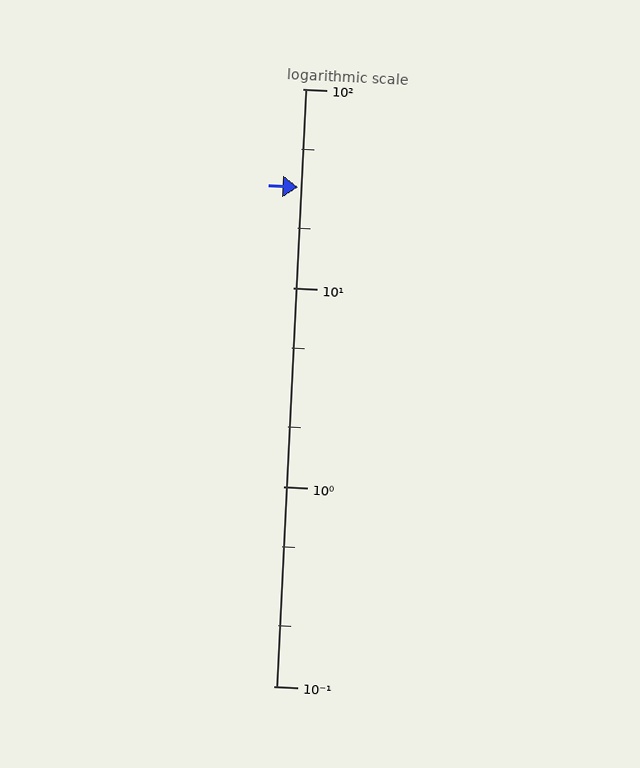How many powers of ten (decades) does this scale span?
The scale spans 3 decades, from 0.1 to 100.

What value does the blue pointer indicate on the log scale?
The pointer indicates approximately 32.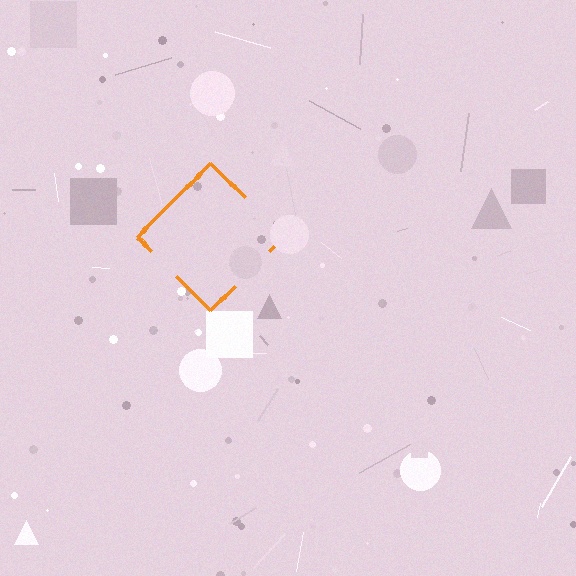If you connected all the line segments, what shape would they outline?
They would outline a diamond.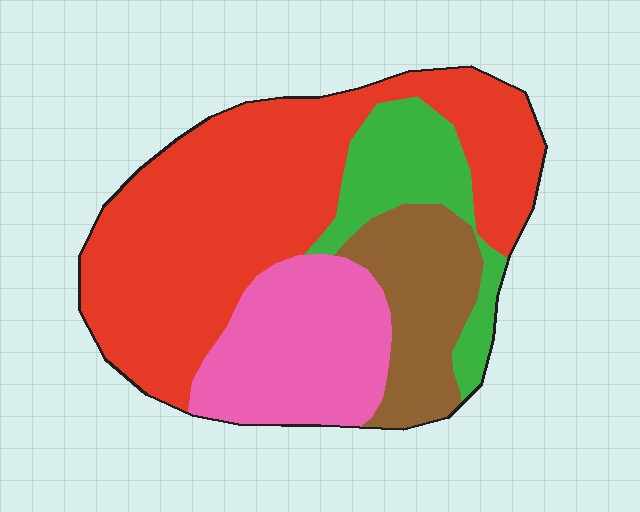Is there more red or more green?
Red.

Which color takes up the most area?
Red, at roughly 50%.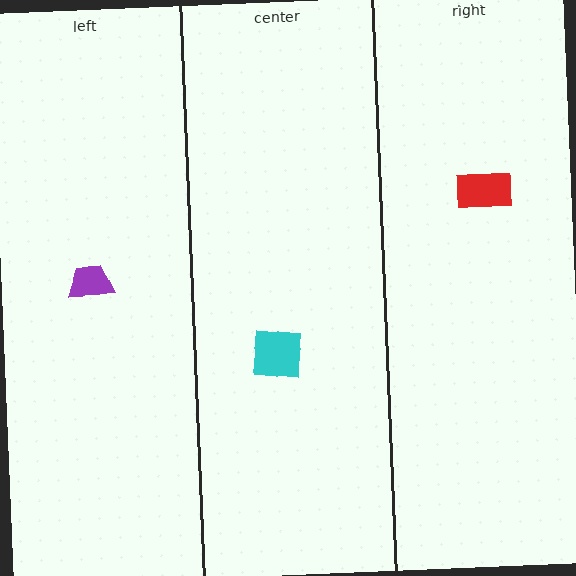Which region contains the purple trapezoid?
The left region.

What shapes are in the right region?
The red rectangle.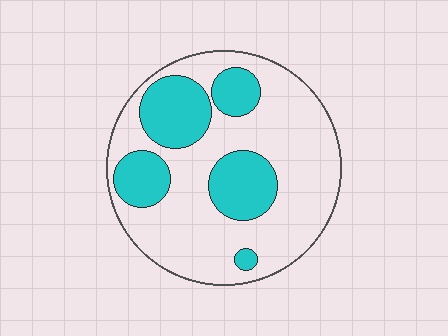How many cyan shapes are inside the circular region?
5.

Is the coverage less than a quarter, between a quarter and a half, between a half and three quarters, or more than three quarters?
Between a quarter and a half.